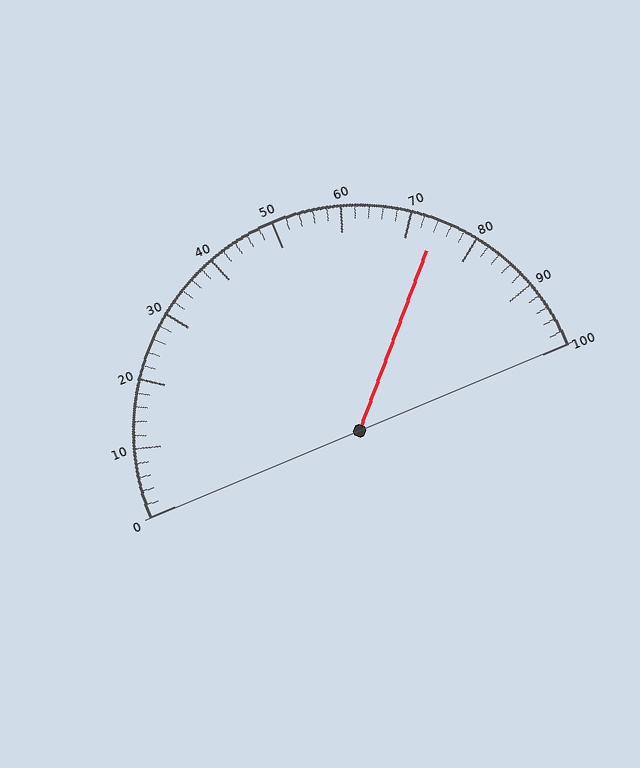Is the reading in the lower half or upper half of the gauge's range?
The reading is in the upper half of the range (0 to 100).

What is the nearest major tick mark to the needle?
The nearest major tick mark is 70.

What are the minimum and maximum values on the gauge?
The gauge ranges from 0 to 100.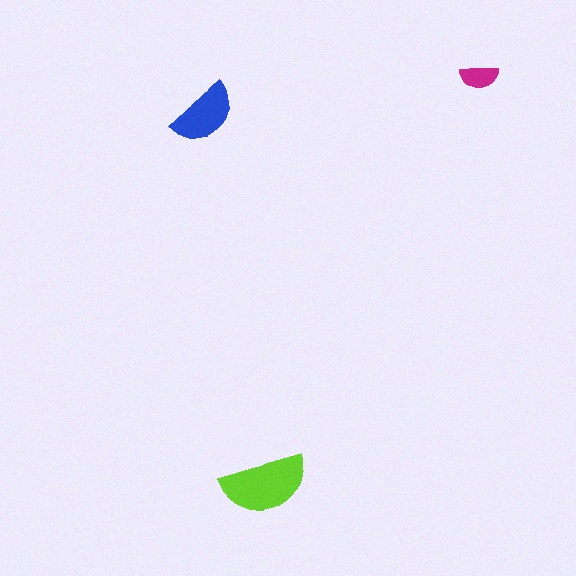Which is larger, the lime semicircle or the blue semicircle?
The lime one.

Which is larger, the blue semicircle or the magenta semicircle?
The blue one.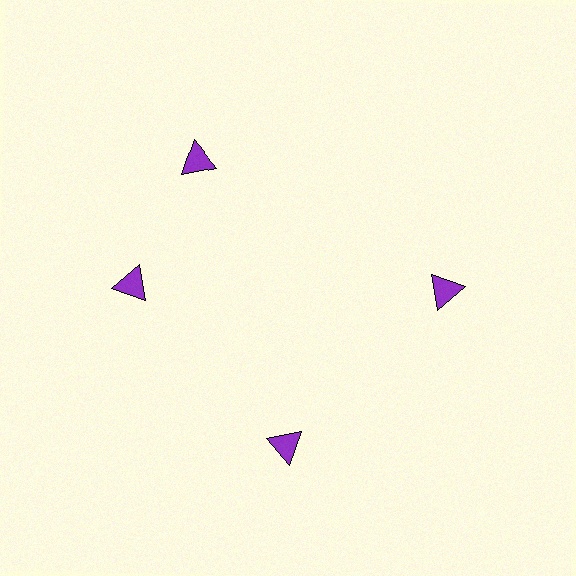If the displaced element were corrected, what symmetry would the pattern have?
It would have 4-fold rotational symmetry — the pattern would map onto itself every 90 degrees.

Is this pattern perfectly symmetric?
No. The 4 purple triangles are arranged in a ring, but one element near the 12 o'clock position is rotated out of alignment along the ring, breaking the 4-fold rotational symmetry.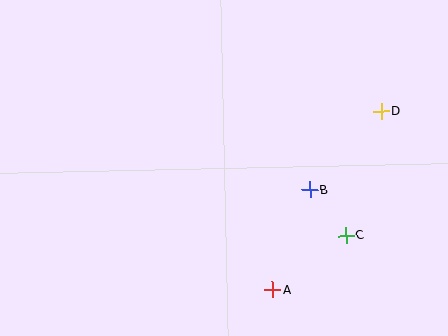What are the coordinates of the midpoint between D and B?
The midpoint between D and B is at (345, 151).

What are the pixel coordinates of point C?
Point C is at (346, 235).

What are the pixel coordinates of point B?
Point B is at (310, 190).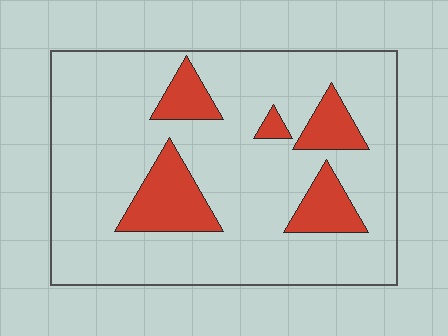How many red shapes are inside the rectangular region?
5.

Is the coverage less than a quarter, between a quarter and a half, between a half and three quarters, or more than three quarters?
Less than a quarter.